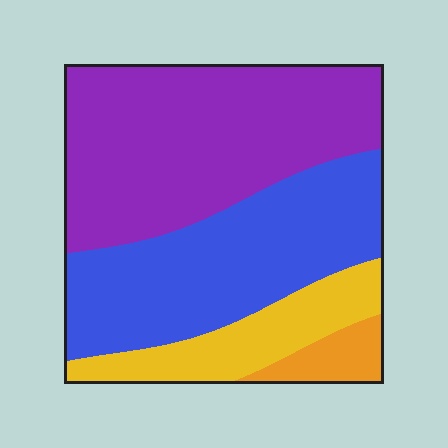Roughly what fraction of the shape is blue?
Blue covers about 35% of the shape.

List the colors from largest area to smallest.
From largest to smallest: purple, blue, yellow, orange.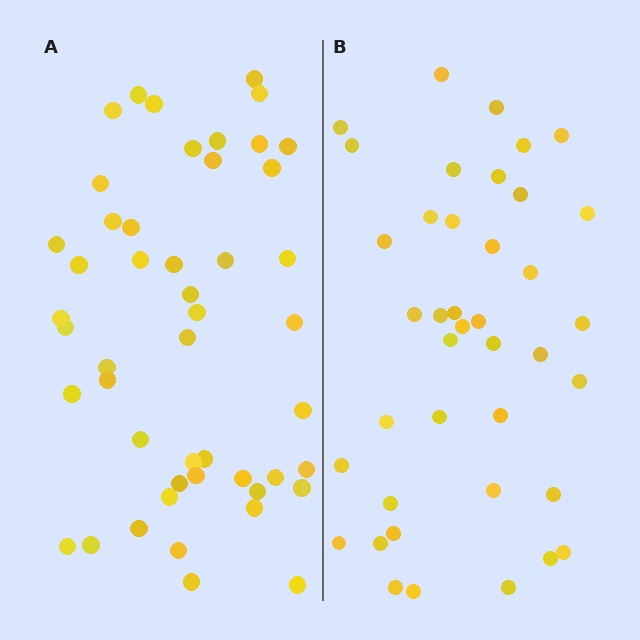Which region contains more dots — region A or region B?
Region A (the left region) has more dots.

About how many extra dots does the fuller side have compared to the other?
Region A has roughly 8 or so more dots than region B.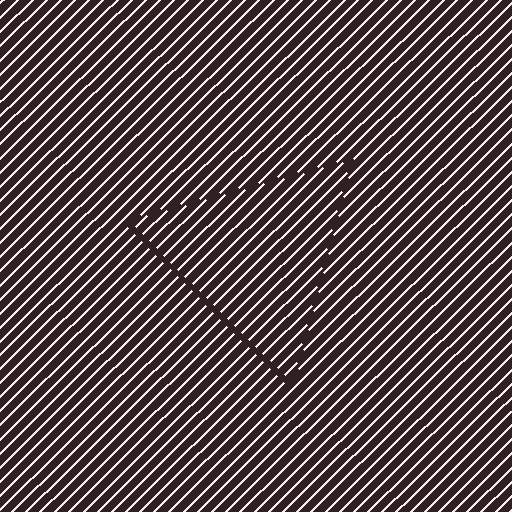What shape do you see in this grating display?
An illusory triangle. The interior of the shape contains the same grating, shifted by half a period — the contour is defined by the phase discontinuity where line-ends from the inner and outer gratings abut.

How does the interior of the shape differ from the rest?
The interior of the shape contains the same grating, shifted by half a period — the contour is defined by the phase discontinuity where line-ends from the inner and outer gratings abut.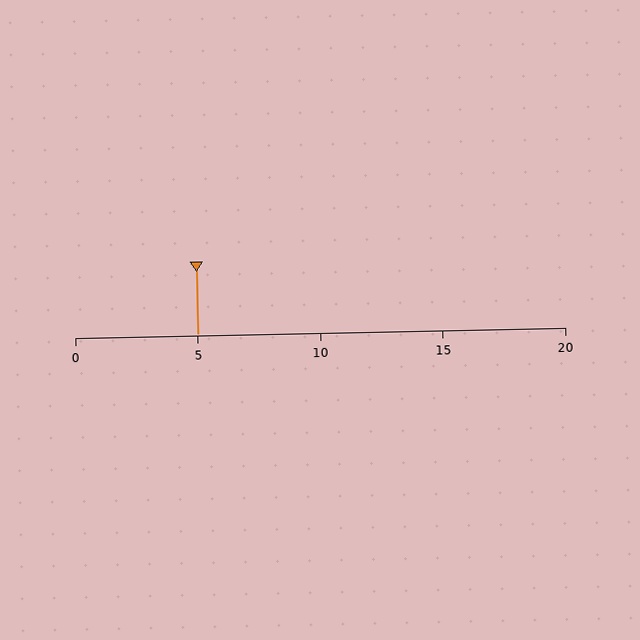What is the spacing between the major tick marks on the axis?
The major ticks are spaced 5 apart.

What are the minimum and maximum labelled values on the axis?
The axis runs from 0 to 20.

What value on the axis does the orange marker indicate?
The marker indicates approximately 5.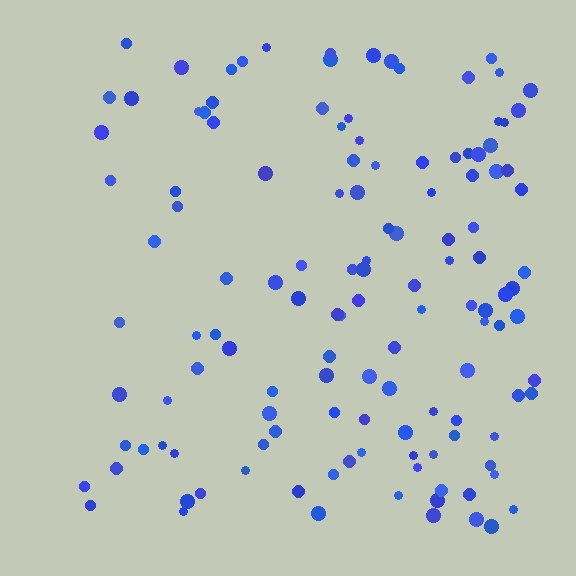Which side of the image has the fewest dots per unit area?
The left.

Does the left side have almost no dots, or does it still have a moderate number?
Still a moderate number, just noticeably fewer than the right.